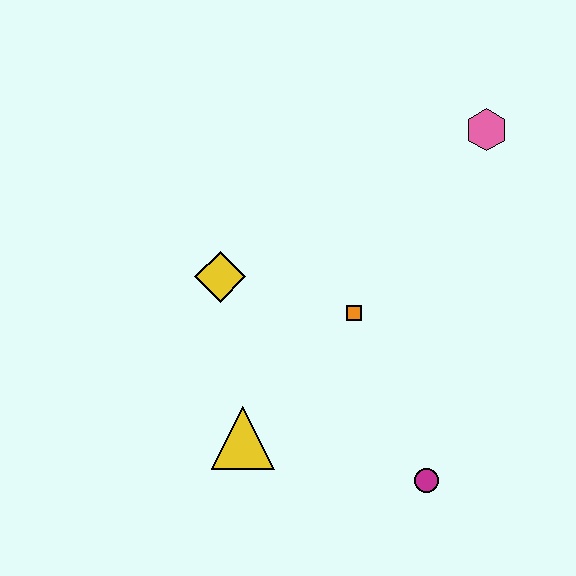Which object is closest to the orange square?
The yellow diamond is closest to the orange square.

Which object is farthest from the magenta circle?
The pink hexagon is farthest from the magenta circle.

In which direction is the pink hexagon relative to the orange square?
The pink hexagon is above the orange square.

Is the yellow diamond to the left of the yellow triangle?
Yes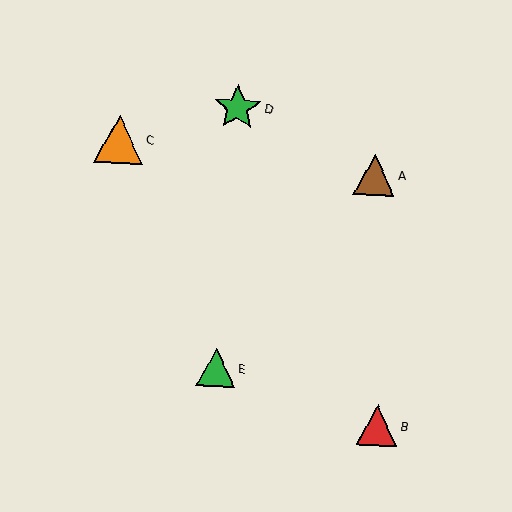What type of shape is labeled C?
Shape C is an orange triangle.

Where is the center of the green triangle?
The center of the green triangle is at (216, 368).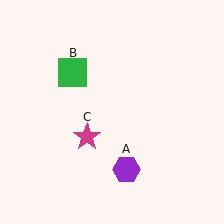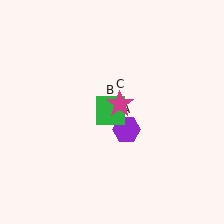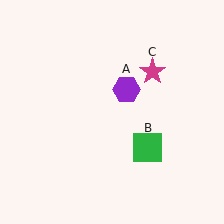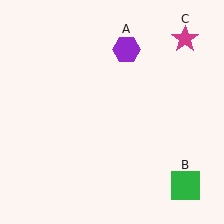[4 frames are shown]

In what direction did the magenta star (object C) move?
The magenta star (object C) moved up and to the right.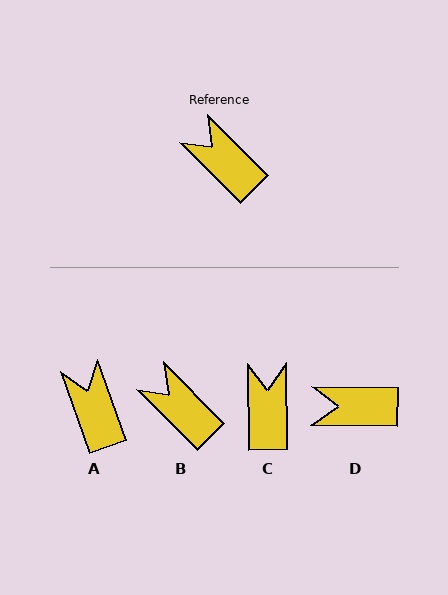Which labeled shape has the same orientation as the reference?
B.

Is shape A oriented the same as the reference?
No, it is off by about 26 degrees.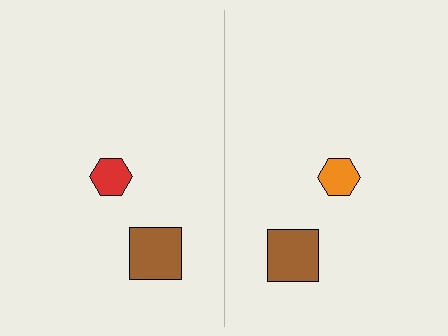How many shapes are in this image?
There are 4 shapes in this image.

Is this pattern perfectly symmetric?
No, the pattern is not perfectly symmetric. The orange hexagon on the right side breaks the symmetry — its mirror counterpart is red.